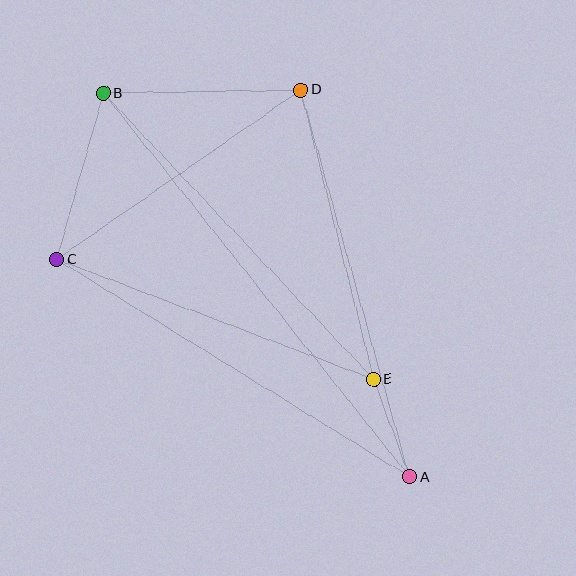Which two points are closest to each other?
Points A and E are closest to each other.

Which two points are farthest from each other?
Points A and B are farthest from each other.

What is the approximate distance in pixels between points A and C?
The distance between A and C is approximately 414 pixels.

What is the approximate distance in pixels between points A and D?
The distance between A and D is approximately 402 pixels.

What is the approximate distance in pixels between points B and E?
The distance between B and E is approximately 394 pixels.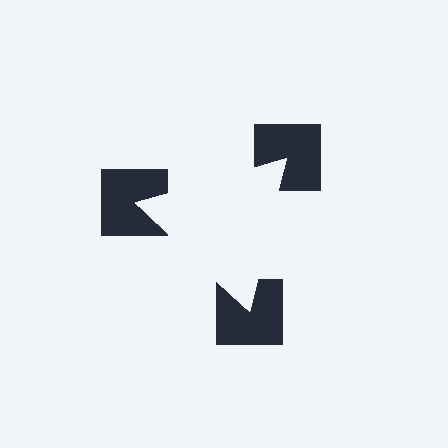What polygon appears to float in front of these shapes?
An illusory triangle — its edges are inferred from the aligned wedge cuts in the notched squares, not physically drawn.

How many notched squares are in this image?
There are 3 — one at each vertex of the illusory triangle.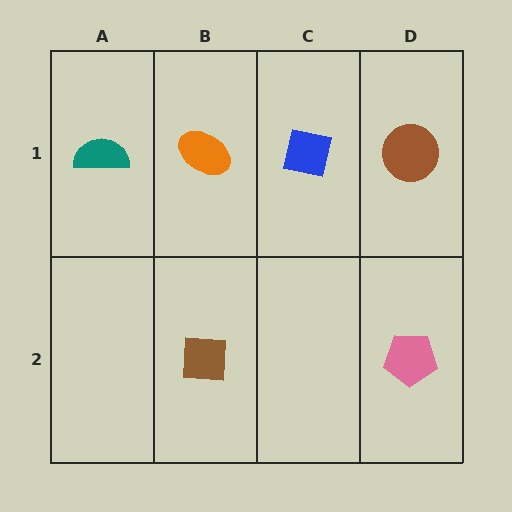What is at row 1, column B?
An orange ellipse.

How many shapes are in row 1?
4 shapes.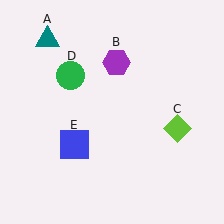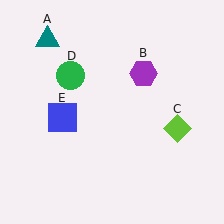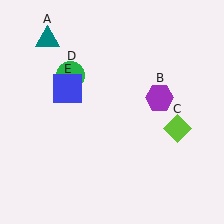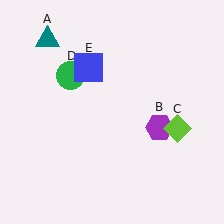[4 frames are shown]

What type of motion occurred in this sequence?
The purple hexagon (object B), blue square (object E) rotated clockwise around the center of the scene.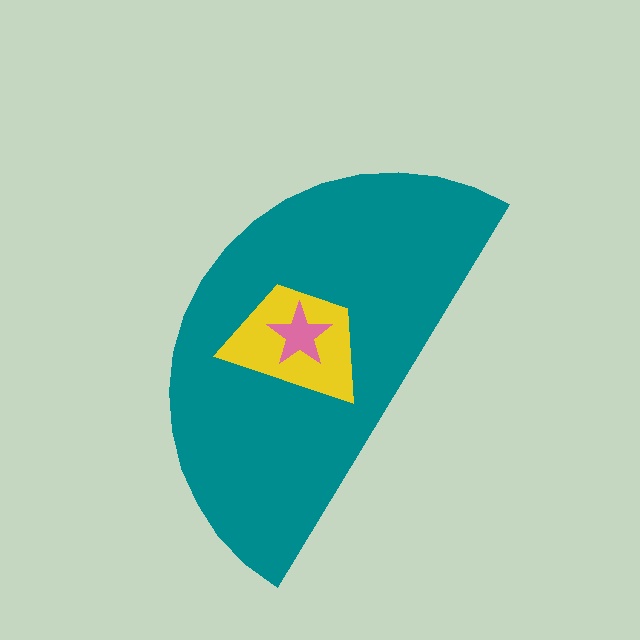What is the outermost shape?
The teal semicircle.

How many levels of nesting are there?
3.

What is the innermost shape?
The pink star.